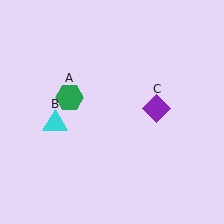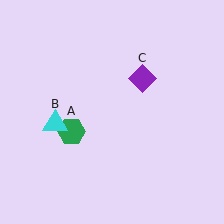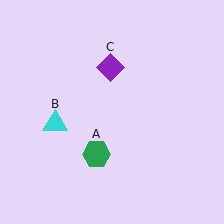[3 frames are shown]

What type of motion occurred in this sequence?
The green hexagon (object A), purple diamond (object C) rotated counterclockwise around the center of the scene.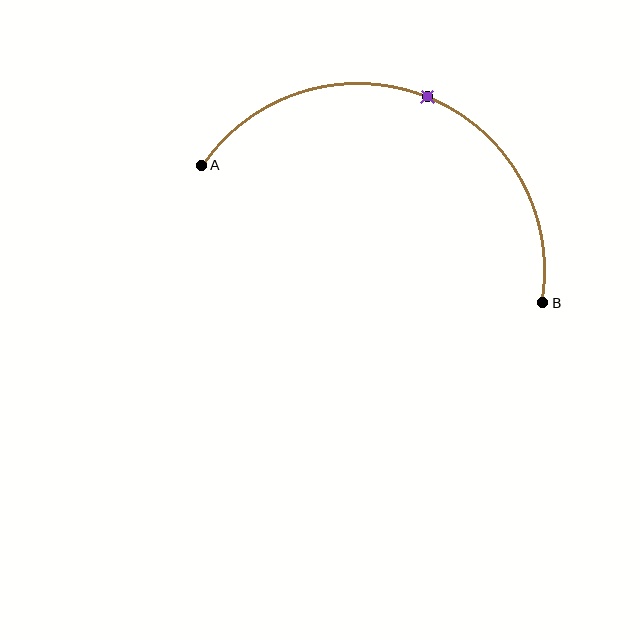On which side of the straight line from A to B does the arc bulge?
The arc bulges above the straight line connecting A and B.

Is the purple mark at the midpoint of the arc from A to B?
Yes. The purple mark lies on the arc at equal arc-length from both A and B — it is the arc midpoint.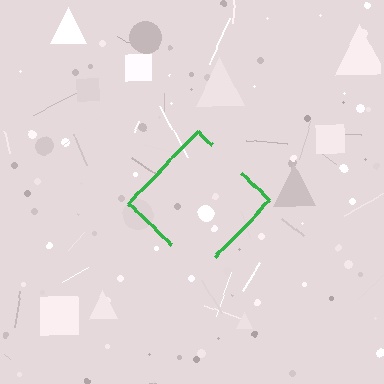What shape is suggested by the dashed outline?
The dashed outline suggests a diamond.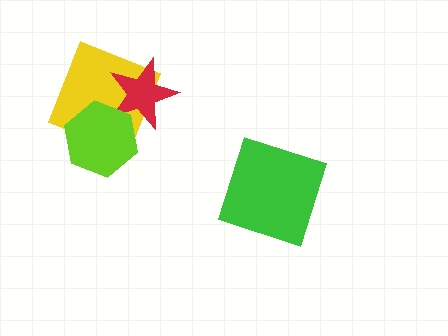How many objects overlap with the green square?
0 objects overlap with the green square.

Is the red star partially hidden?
Yes, it is partially covered by another shape.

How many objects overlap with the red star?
2 objects overlap with the red star.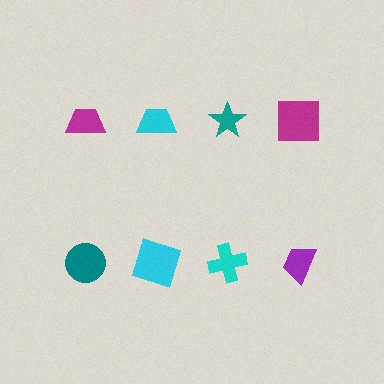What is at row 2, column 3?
A cyan cross.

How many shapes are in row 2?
4 shapes.